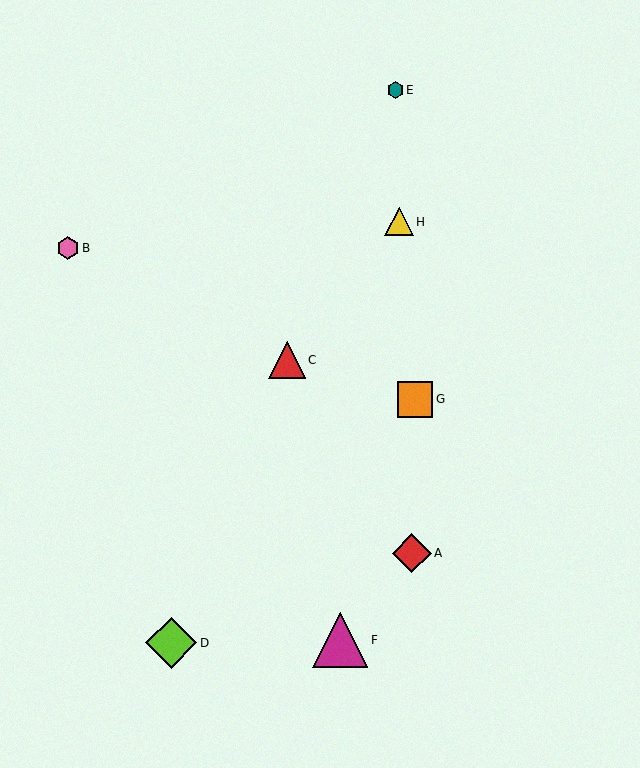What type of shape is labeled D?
Shape D is a lime diamond.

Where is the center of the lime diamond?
The center of the lime diamond is at (171, 643).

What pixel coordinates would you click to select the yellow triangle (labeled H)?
Click at (399, 222) to select the yellow triangle H.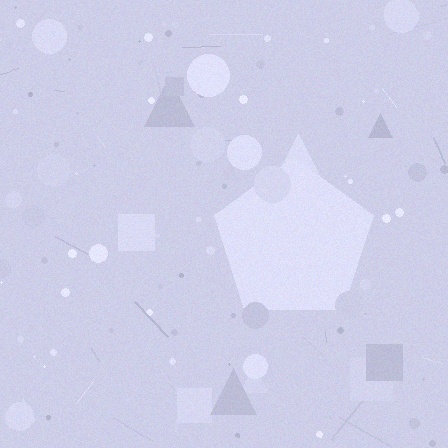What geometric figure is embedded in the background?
A pentagon is embedded in the background.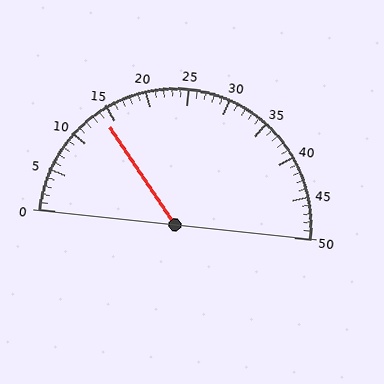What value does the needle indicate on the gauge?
The needle indicates approximately 14.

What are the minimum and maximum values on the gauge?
The gauge ranges from 0 to 50.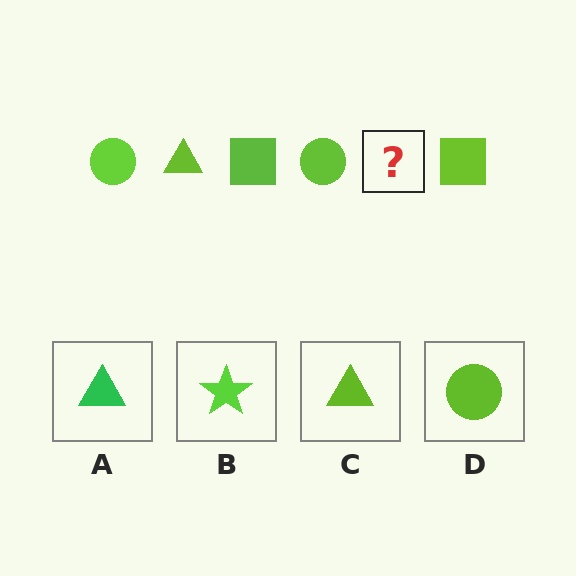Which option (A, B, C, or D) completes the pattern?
C.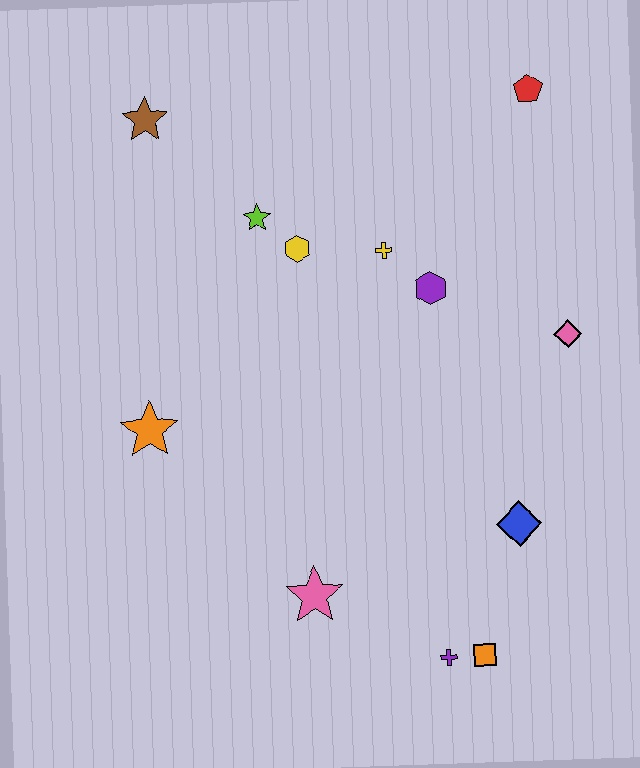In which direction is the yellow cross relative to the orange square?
The yellow cross is above the orange square.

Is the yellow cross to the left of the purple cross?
Yes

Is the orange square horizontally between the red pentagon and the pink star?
Yes